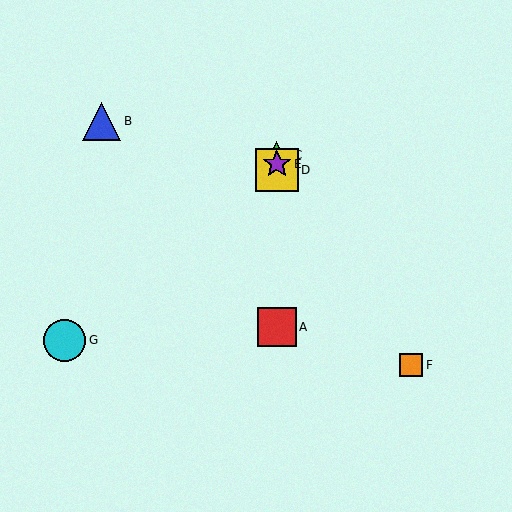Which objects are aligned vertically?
Objects A, C, D, E are aligned vertically.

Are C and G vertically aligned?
No, C is at x≈277 and G is at x≈65.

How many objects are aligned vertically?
4 objects (A, C, D, E) are aligned vertically.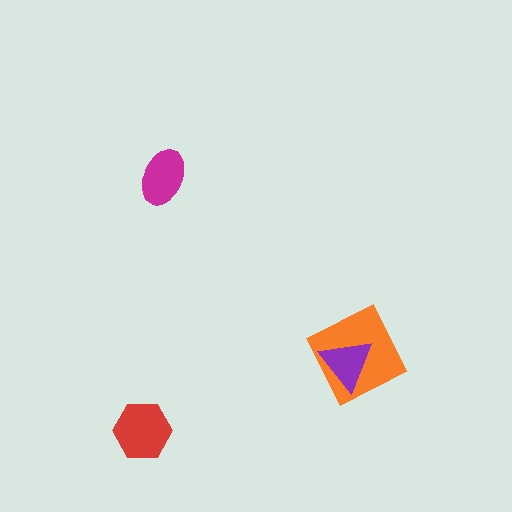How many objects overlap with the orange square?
1 object overlaps with the orange square.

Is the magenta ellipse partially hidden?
No, no other shape covers it.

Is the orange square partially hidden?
Yes, it is partially covered by another shape.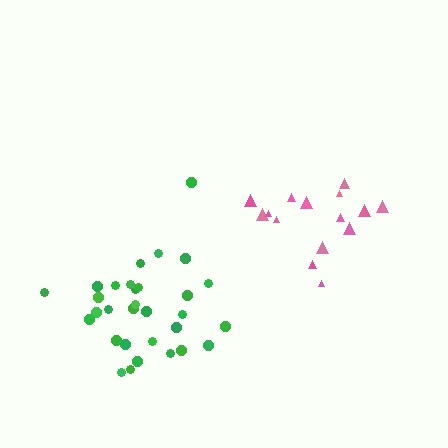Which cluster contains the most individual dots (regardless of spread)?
Green (31).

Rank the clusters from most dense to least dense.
green, pink.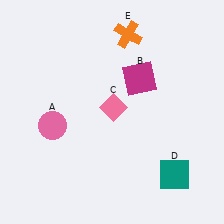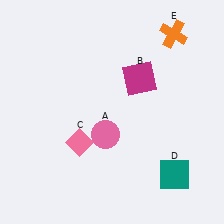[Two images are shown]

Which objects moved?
The objects that moved are: the pink circle (A), the pink diamond (C), the orange cross (E).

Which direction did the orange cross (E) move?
The orange cross (E) moved right.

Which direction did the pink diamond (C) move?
The pink diamond (C) moved down.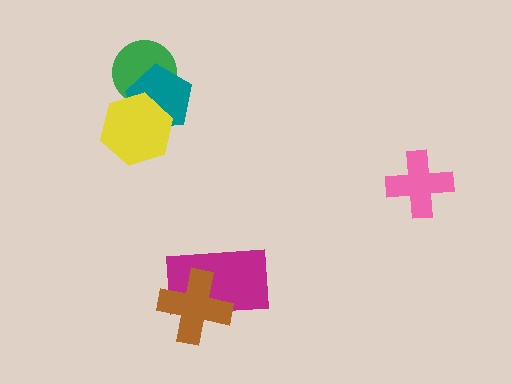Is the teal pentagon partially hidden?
Yes, it is partially covered by another shape.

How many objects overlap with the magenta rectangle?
1 object overlaps with the magenta rectangle.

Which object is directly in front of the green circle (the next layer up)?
The teal pentagon is directly in front of the green circle.